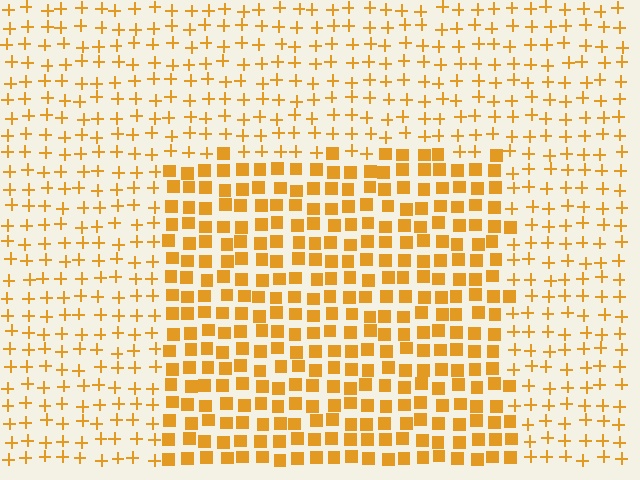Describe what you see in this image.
The image is filled with small orange elements arranged in a uniform grid. A rectangle-shaped region contains squares, while the surrounding area contains plus signs. The boundary is defined purely by the change in element shape.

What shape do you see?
I see a rectangle.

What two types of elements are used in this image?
The image uses squares inside the rectangle region and plus signs outside it.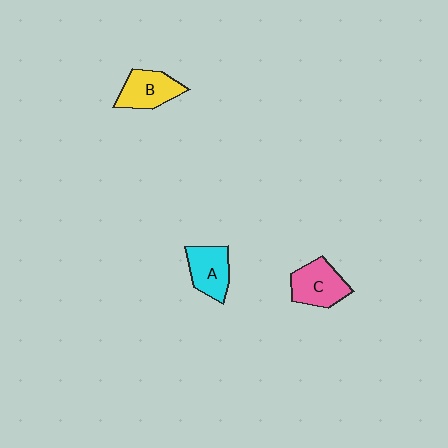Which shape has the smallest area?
Shape A (cyan).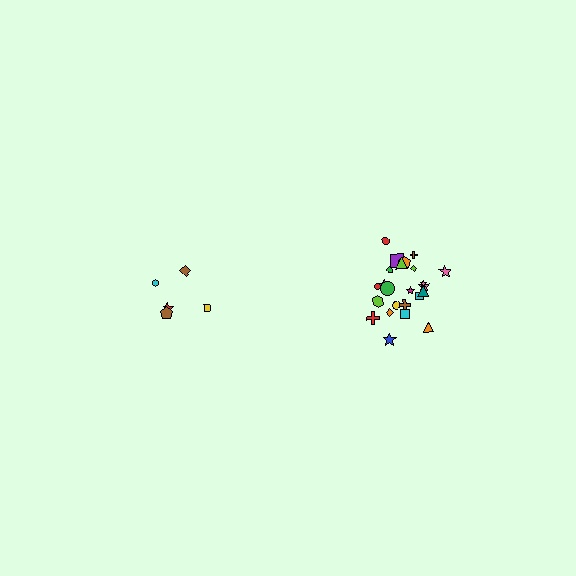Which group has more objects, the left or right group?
The right group.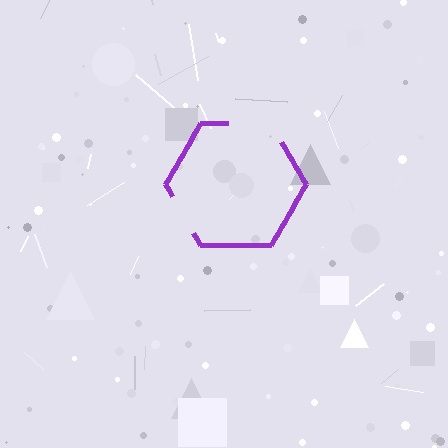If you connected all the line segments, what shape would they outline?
They would outline a hexagon.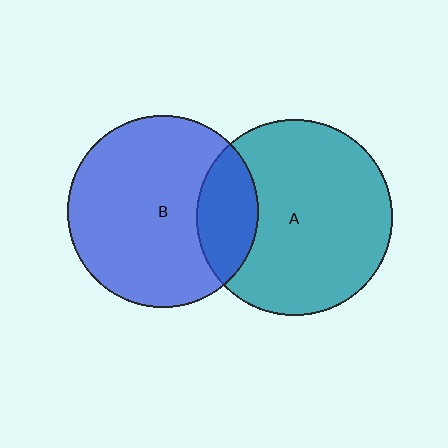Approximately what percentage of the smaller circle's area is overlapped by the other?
Approximately 20%.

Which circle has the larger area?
Circle A (teal).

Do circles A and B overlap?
Yes.